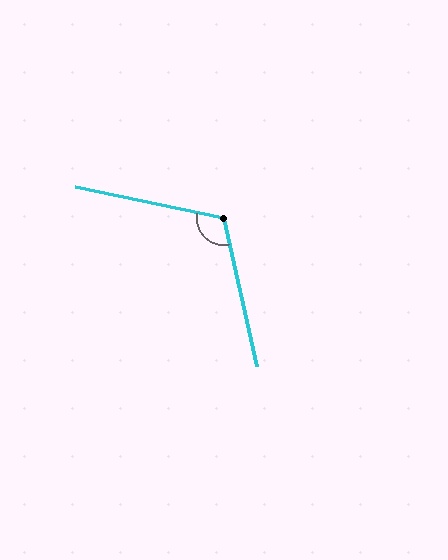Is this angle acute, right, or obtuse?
It is obtuse.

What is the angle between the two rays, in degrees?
Approximately 114 degrees.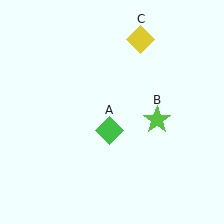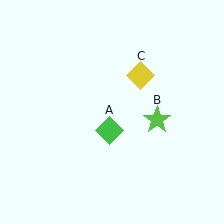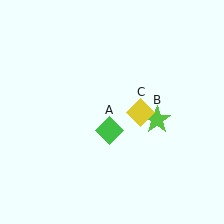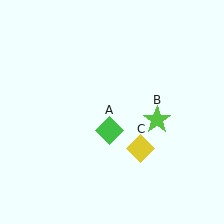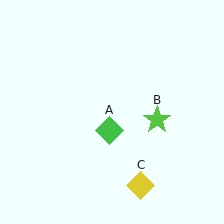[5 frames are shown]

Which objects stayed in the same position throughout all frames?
Green diamond (object A) and lime star (object B) remained stationary.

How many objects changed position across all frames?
1 object changed position: yellow diamond (object C).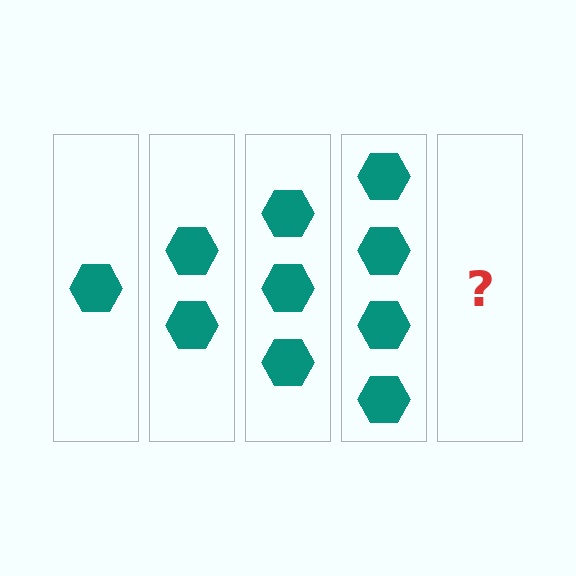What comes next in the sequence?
The next element should be 5 hexagons.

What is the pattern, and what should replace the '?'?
The pattern is that each step adds one more hexagon. The '?' should be 5 hexagons.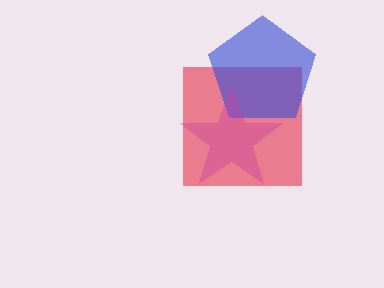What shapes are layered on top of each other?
The layered shapes are: a red square, a blue pentagon, a magenta star.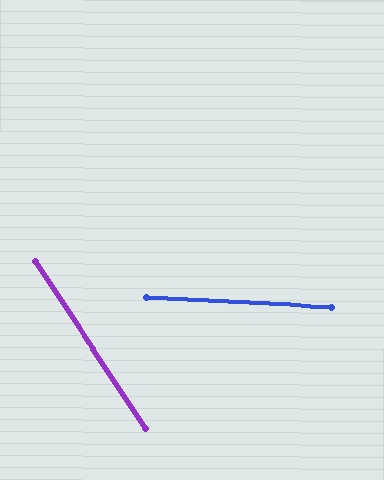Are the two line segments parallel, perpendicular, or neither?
Neither parallel nor perpendicular — they differ by about 53°.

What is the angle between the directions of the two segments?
Approximately 53 degrees.